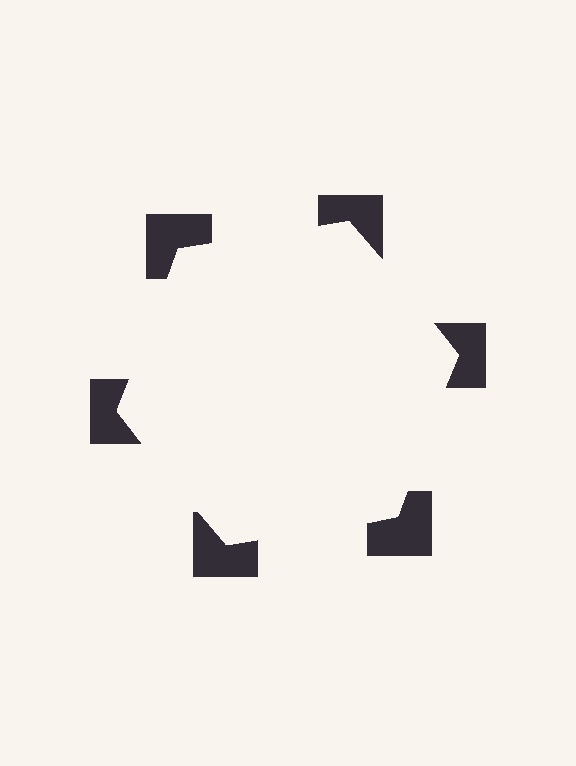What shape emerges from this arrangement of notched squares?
An illusory hexagon — its edges are inferred from the aligned wedge cuts in the notched squares, not physically drawn.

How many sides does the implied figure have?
6 sides.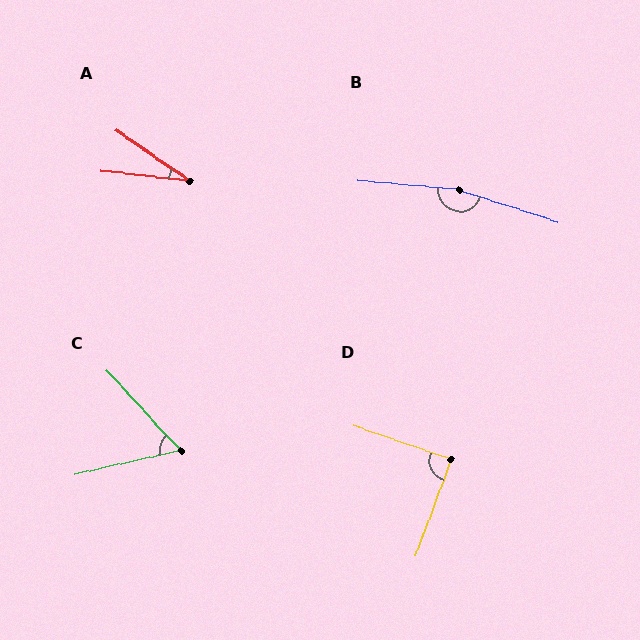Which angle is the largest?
B, at approximately 167 degrees.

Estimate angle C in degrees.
Approximately 60 degrees.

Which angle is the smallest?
A, at approximately 27 degrees.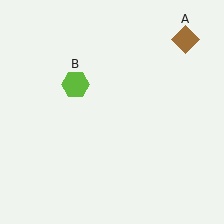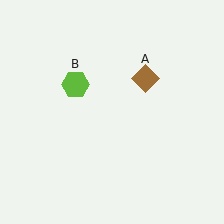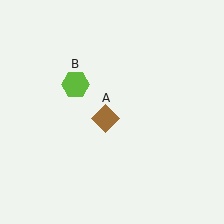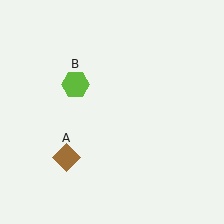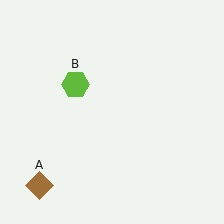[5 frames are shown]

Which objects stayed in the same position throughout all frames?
Lime hexagon (object B) remained stationary.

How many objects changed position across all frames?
1 object changed position: brown diamond (object A).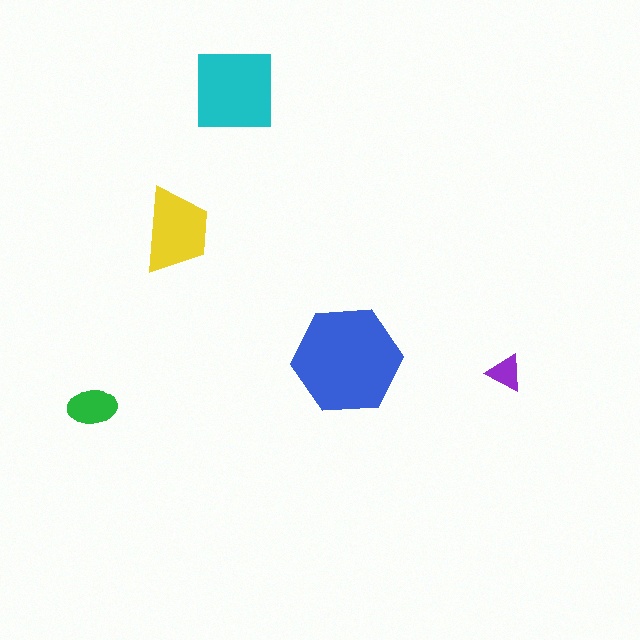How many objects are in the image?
There are 5 objects in the image.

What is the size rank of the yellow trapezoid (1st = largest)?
3rd.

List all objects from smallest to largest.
The purple triangle, the green ellipse, the yellow trapezoid, the cyan square, the blue hexagon.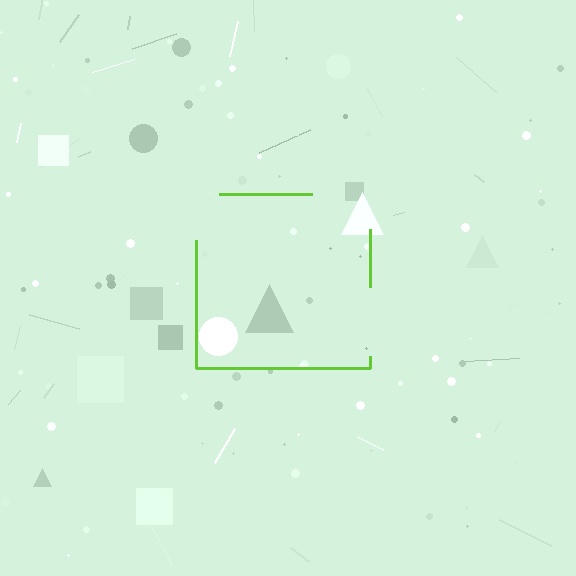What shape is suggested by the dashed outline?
The dashed outline suggests a square.